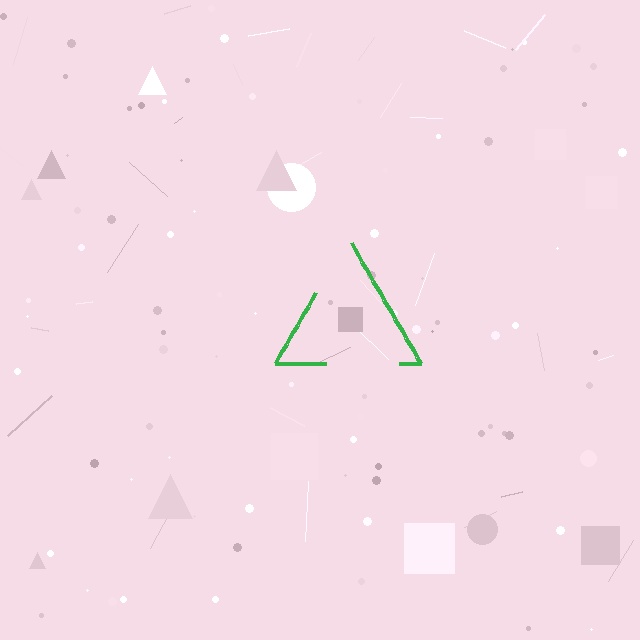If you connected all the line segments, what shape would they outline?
They would outline a triangle.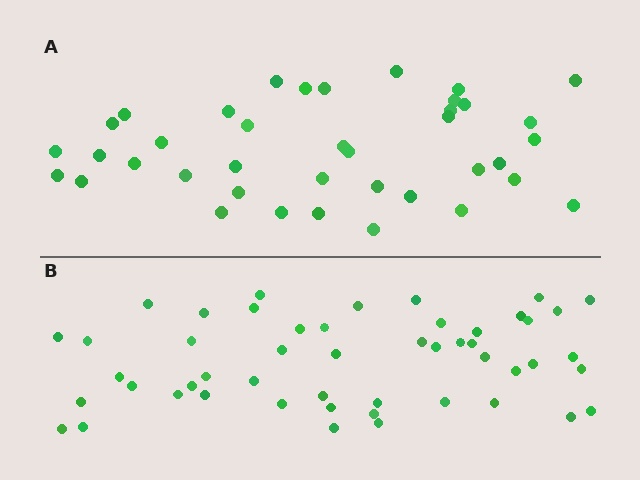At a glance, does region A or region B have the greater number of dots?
Region B (the bottom region) has more dots.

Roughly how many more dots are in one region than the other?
Region B has roughly 12 or so more dots than region A.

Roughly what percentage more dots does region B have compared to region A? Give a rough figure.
About 30% more.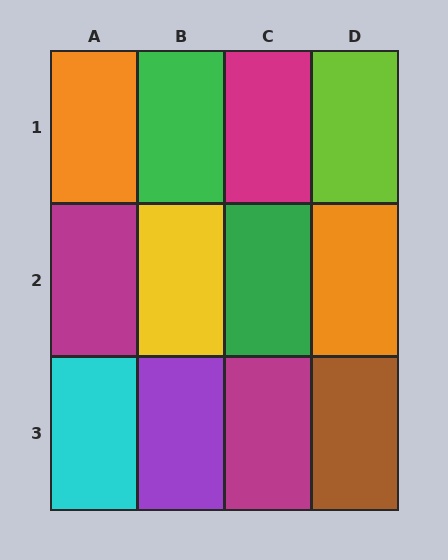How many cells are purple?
1 cell is purple.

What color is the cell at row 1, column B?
Green.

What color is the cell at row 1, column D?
Lime.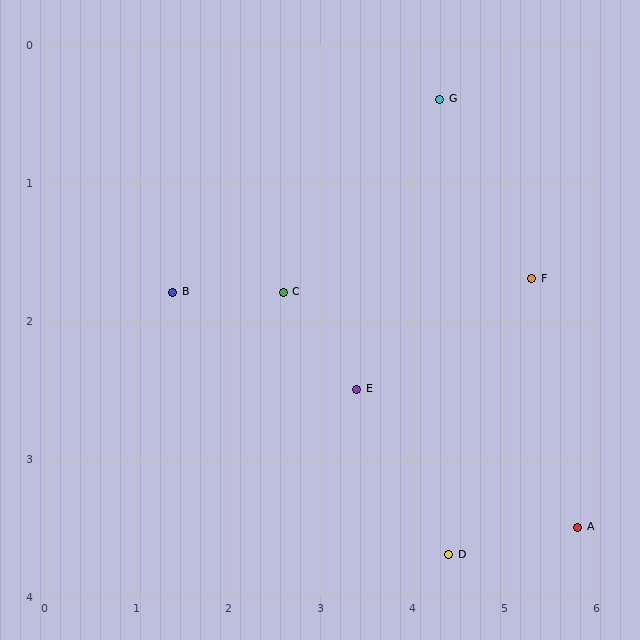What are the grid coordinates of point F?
Point F is at approximately (5.3, 1.7).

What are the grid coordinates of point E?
Point E is at approximately (3.4, 2.5).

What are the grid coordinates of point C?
Point C is at approximately (2.6, 1.8).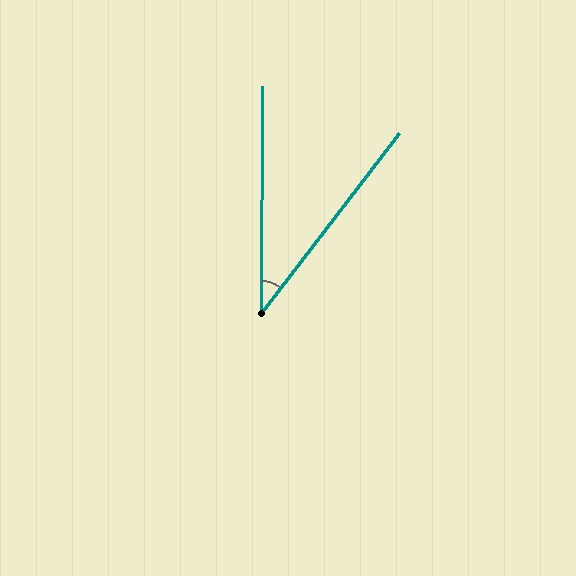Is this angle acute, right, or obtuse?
It is acute.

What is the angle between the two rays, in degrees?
Approximately 37 degrees.